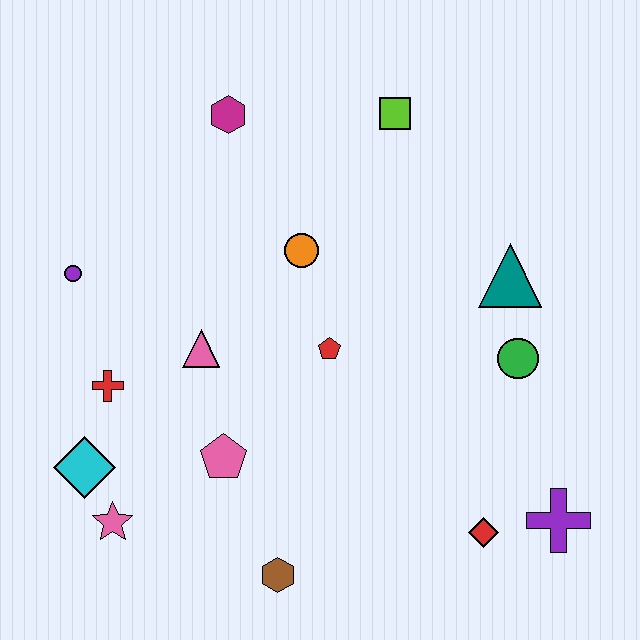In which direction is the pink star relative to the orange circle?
The pink star is below the orange circle.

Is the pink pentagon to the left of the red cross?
No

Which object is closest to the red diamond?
The purple cross is closest to the red diamond.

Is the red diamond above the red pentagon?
No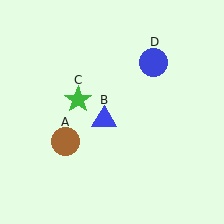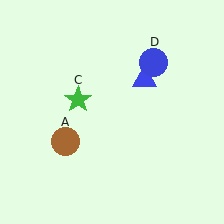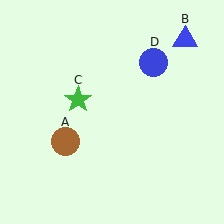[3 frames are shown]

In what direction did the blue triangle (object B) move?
The blue triangle (object B) moved up and to the right.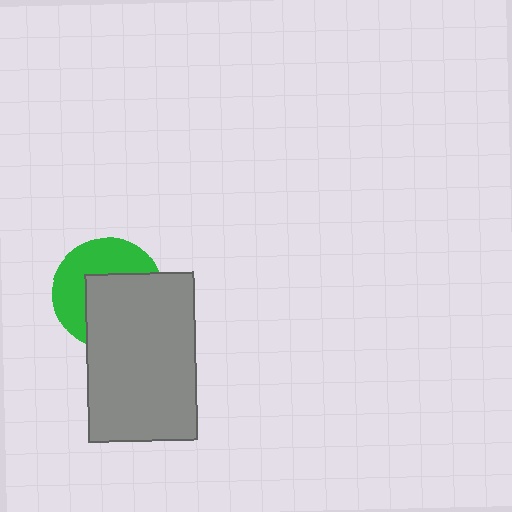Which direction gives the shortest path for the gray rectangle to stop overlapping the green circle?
Moving toward the lower-right gives the shortest separation.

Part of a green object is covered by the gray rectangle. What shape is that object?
It is a circle.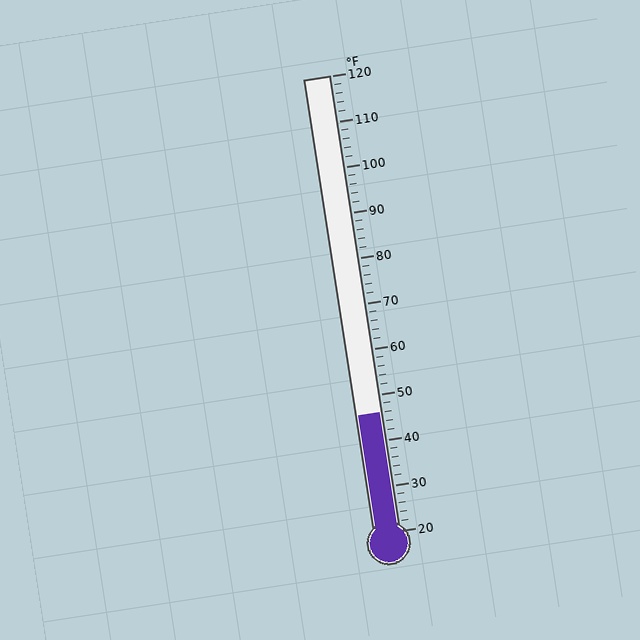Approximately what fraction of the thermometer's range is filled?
The thermometer is filled to approximately 25% of its range.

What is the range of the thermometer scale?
The thermometer scale ranges from 20°F to 120°F.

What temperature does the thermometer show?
The thermometer shows approximately 46°F.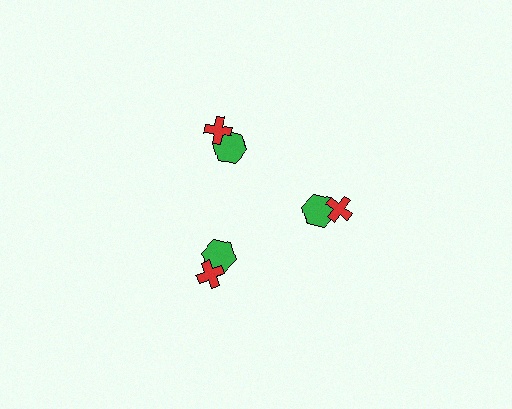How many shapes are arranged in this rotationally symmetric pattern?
There are 6 shapes, arranged in 3 groups of 2.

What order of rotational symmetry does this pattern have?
This pattern has 3-fold rotational symmetry.